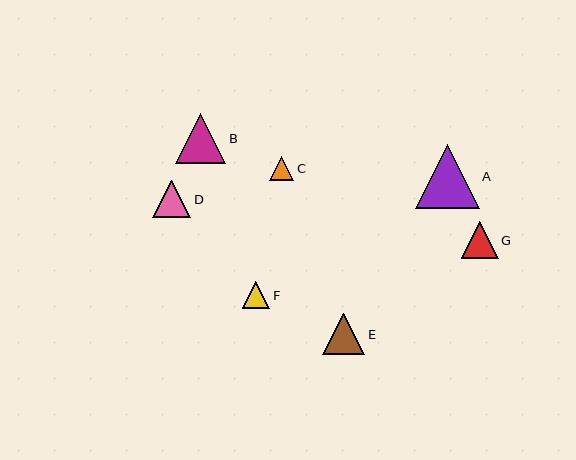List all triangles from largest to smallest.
From largest to smallest: A, B, E, D, G, F, C.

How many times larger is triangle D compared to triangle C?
Triangle D is approximately 1.5 times the size of triangle C.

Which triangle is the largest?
Triangle A is the largest with a size of approximately 64 pixels.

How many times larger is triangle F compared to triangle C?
Triangle F is approximately 1.1 times the size of triangle C.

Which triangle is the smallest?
Triangle C is the smallest with a size of approximately 25 pixels.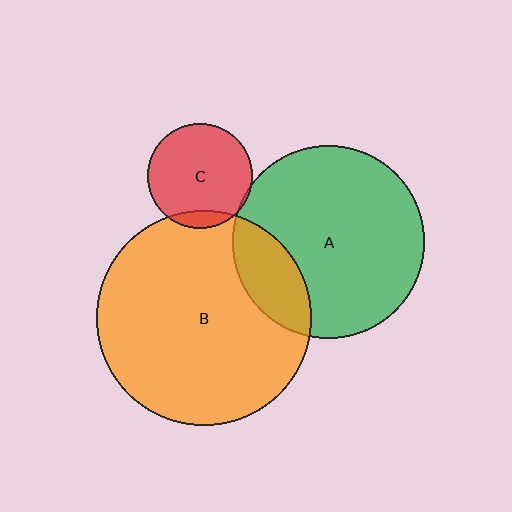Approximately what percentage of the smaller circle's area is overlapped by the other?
Approximately 20%.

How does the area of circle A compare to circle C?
Approximately 3.4 times.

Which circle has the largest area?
Circle B (orange).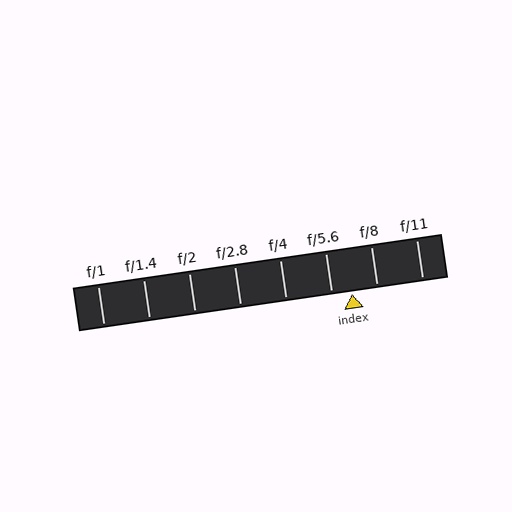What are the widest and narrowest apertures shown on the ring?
The widest aperture shown is f/1 and the narrowest is f/11.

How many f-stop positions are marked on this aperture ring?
There are 8 f-stop positions marked.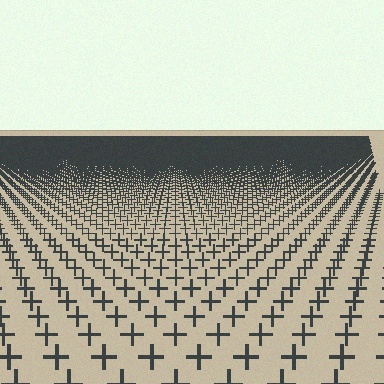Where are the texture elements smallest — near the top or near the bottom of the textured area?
Near the top.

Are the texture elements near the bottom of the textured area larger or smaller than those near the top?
Larger. Near the bottom, elements are closer to the viewer and appear at a bigger on-screen size.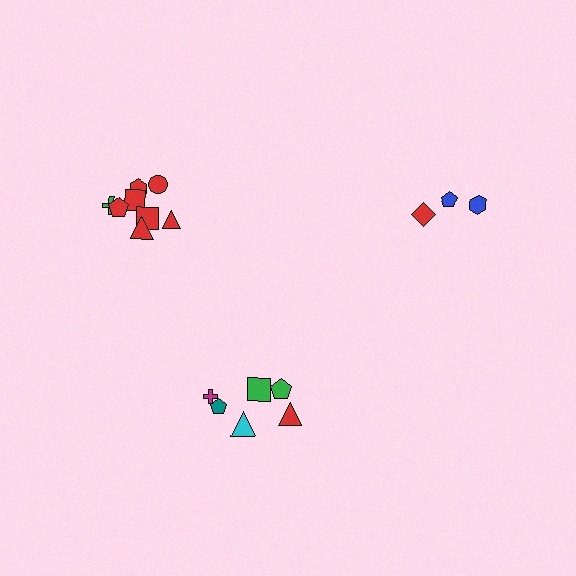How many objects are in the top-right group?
There are 3 objects.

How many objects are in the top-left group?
There are 8 objects.